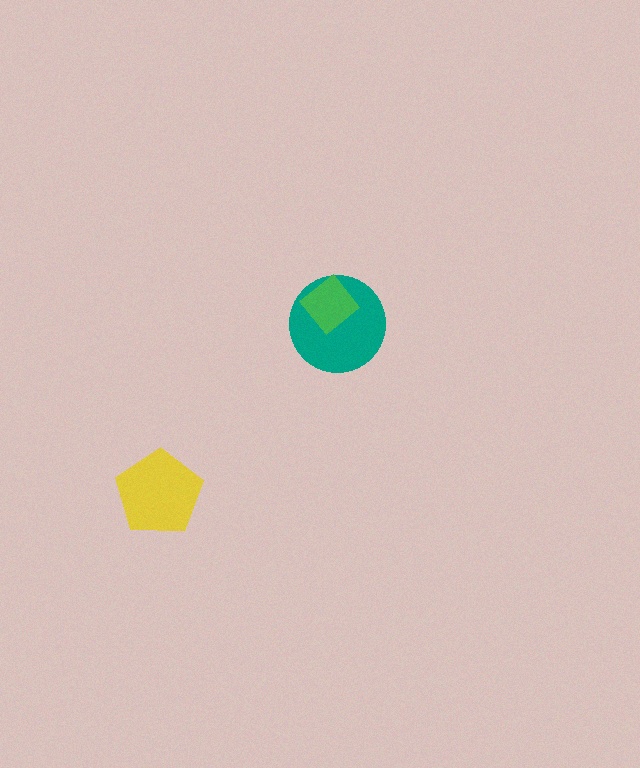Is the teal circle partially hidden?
Yes, it is partially covered by another shape.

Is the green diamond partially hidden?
No, no other shape covers it.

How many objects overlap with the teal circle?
1 object overlaps with the teal circle.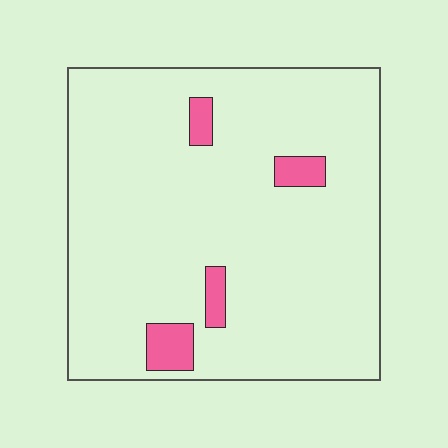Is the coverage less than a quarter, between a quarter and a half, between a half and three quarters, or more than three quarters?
Less than a quarter.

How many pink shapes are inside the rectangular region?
4.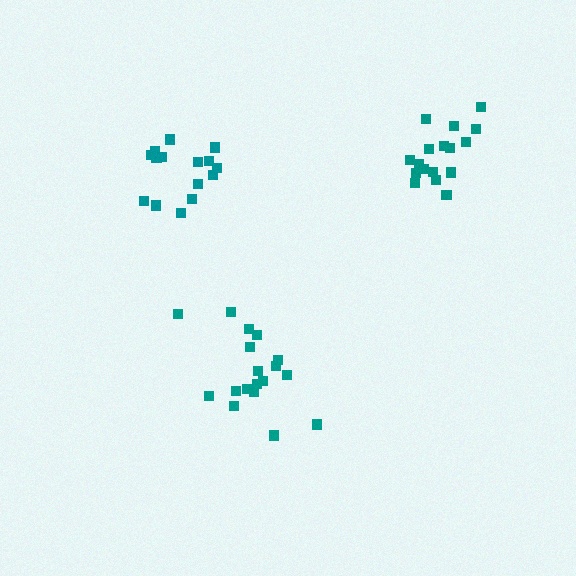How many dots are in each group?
Group 1: 18 dots, Group 2: 17 dots, Group 3: 16 dots (51 total).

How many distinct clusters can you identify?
There are 3 distinct clusters.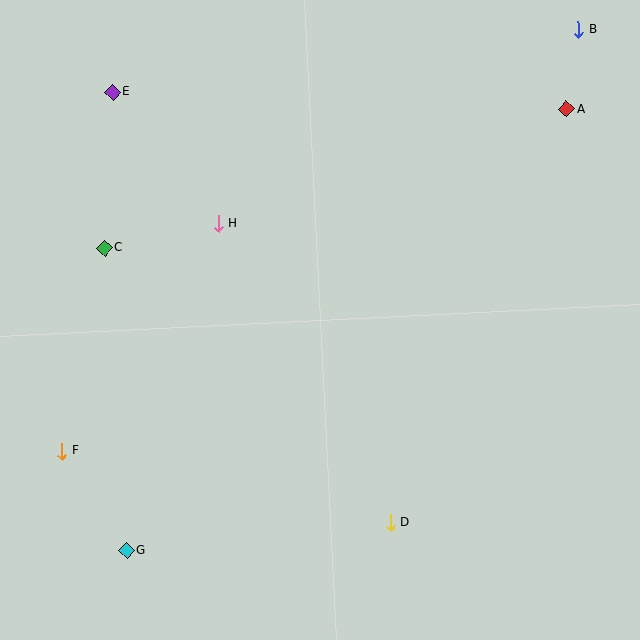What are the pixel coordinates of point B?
Point B is at (579, 29).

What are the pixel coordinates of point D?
Point D is at (390, 522).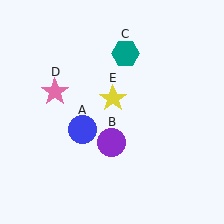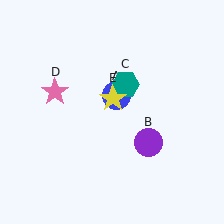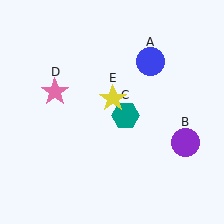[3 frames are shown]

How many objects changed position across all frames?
3 objects changed position: blue circle (object A), purple circle (object B), teal hexagon (object C).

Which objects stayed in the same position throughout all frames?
Pink star (object D) and yellow star (object E) remained stationary.